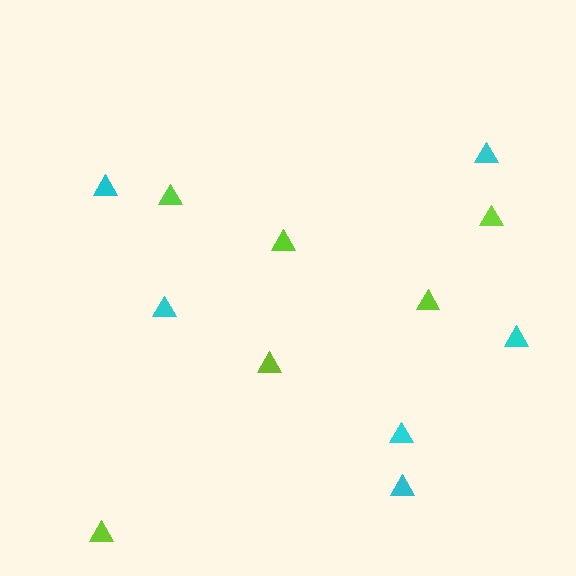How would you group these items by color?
There are 2 groups: one group of cyan triangles (6) and one group of lime triangles (6).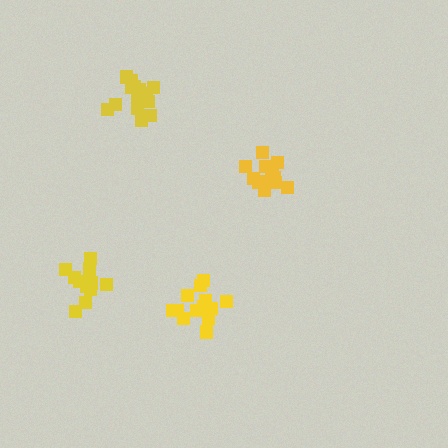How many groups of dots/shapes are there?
There are 4 groups.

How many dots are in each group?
Group 1: 15 dots, Group 2: 16 dots, Group 3: 13 dots, Group 4: 13 dots (57 total).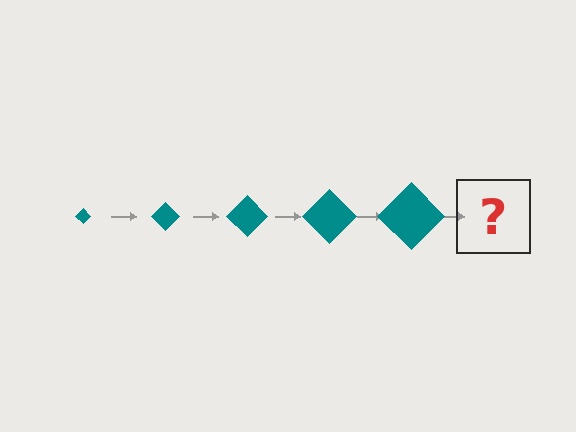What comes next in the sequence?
The next element should be a teal diamond, larger than the previous one.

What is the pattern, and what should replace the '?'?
The pattern is that the diamond gets progressively larger each step. The '?' should be a teal diamond, larger than the previous one.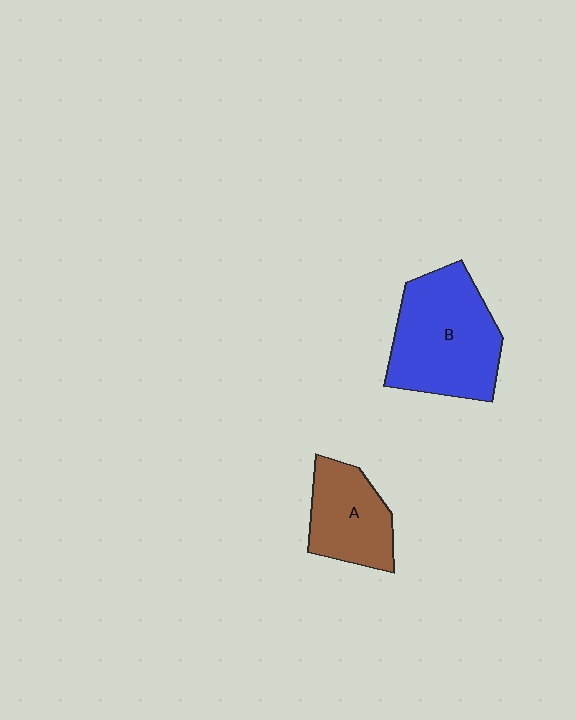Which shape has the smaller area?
Shape A (brown).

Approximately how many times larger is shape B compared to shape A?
Approximately 1.6 times.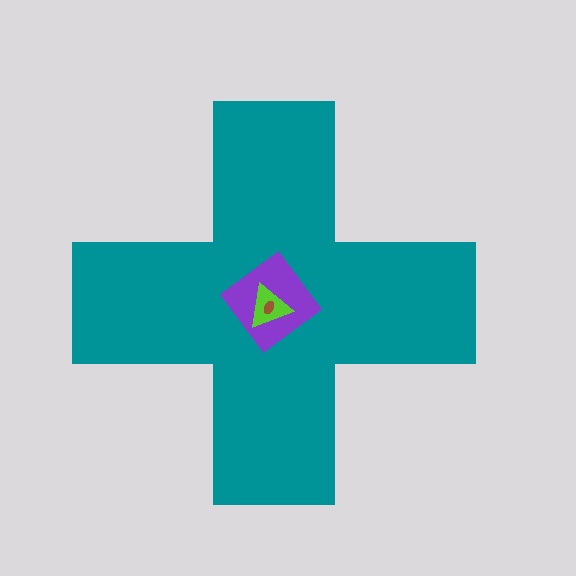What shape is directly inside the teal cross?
The purple diamond.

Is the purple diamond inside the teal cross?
Yes.